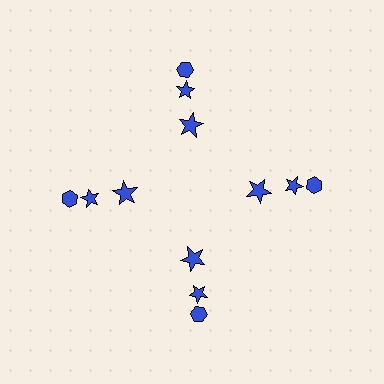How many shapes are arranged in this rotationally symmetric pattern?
There are 12 shapes, arranged in 4 groups of 3.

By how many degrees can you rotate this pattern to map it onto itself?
The pattern maps onto itself every 90 degrees of rotation.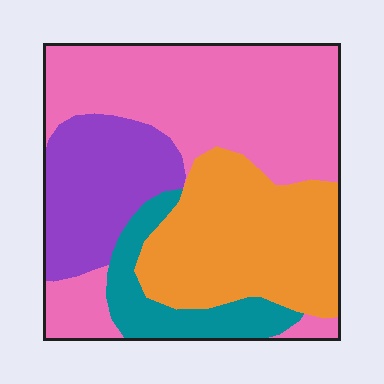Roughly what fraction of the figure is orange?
Orange takes up between a sixth and a third of the figure.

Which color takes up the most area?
Pink, at roughly 40%.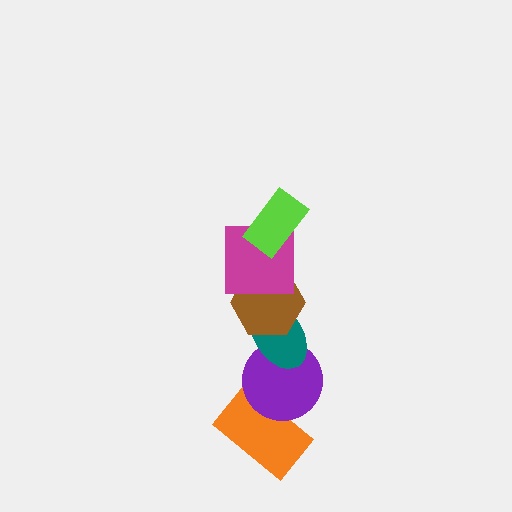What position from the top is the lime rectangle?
The lime rectangle is 1st from the top.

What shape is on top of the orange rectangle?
The purple circle is on top of the orange rectangle.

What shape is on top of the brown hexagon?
The magenta square is on top of the brown hexagon.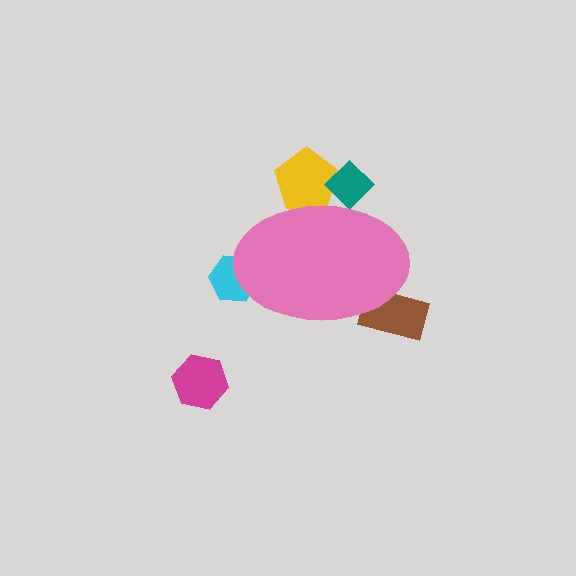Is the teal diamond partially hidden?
Yes, the teal diamond is partially hidden behind the pink ellipse.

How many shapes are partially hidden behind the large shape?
4 shapes are partially hidden.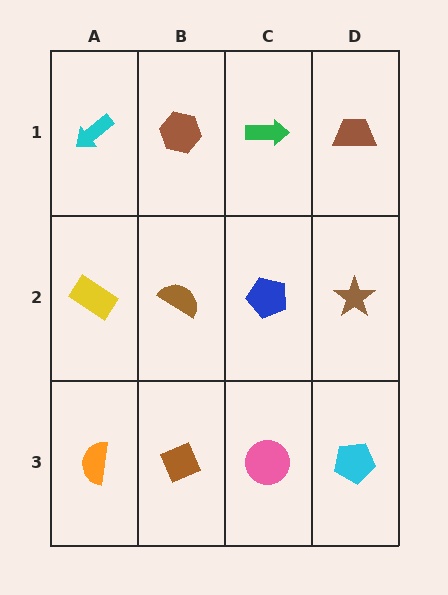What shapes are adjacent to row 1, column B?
A brown semicircle (row 2, column B), a cyan arrow (row 1, column A), a green arrow (row 1, column C).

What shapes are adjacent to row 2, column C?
A green arrow (row 1, column C), a pink circle (row 3, column C), a brown semicircle (row 2, column B), a brown star (row 2, column D).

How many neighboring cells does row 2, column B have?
4.